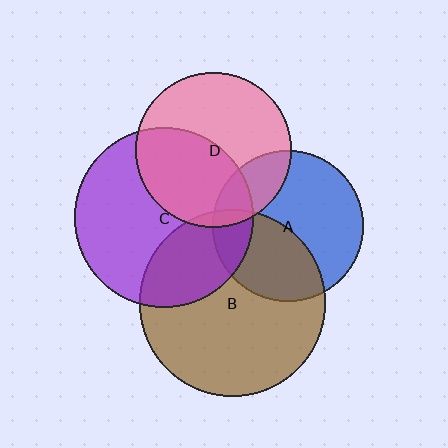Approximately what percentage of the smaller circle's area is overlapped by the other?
Approximately 40%.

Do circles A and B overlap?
Yes.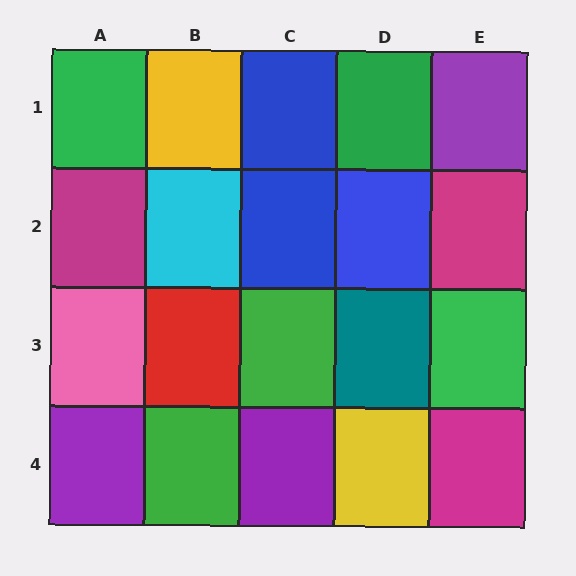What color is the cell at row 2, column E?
Magenta.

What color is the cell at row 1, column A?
Green.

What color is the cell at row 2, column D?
Blue.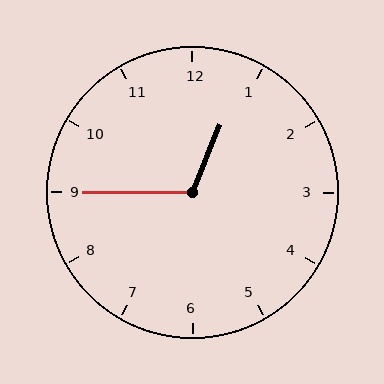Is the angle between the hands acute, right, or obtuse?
It is obtuse.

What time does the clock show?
12:45.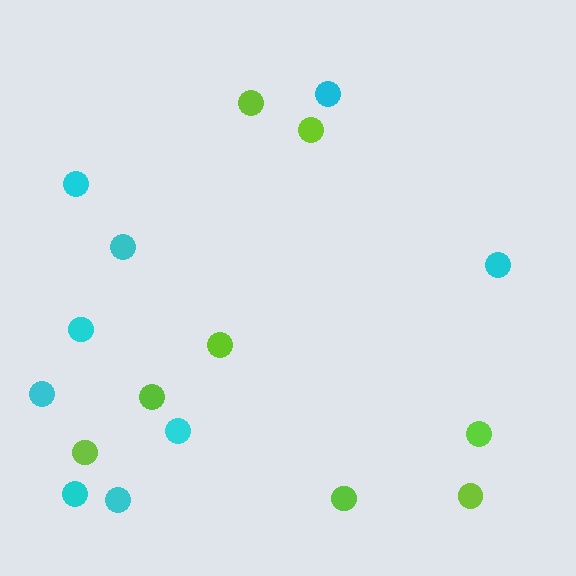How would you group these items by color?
There are 2 groups: one group of lime circles (8) and one group of cyan circles (9).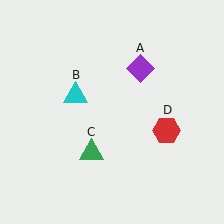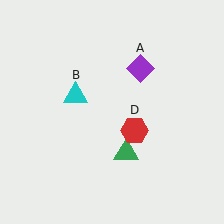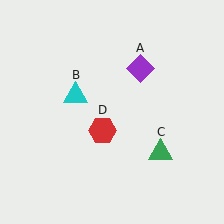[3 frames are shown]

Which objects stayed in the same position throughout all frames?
Purple diamond (object A) and cyan triangle (object B) remained stationary.